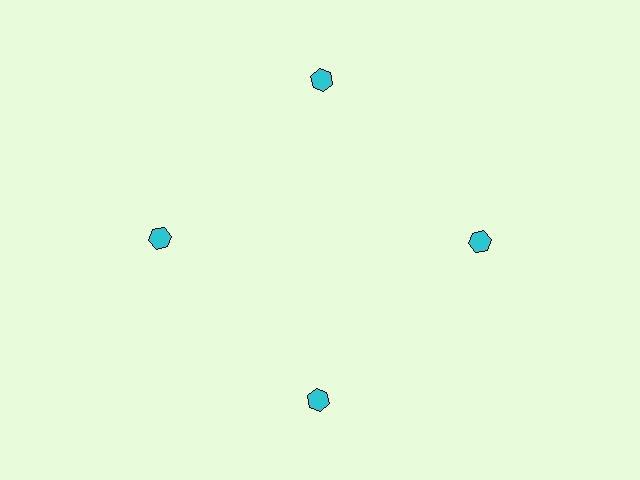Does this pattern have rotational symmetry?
Yes, this pattern has 4-fold rotational symmetry. It looks the same after rotating 90 degrees around the center.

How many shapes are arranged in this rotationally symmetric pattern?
There are 4 shapes, arranged in 4 groups of 1.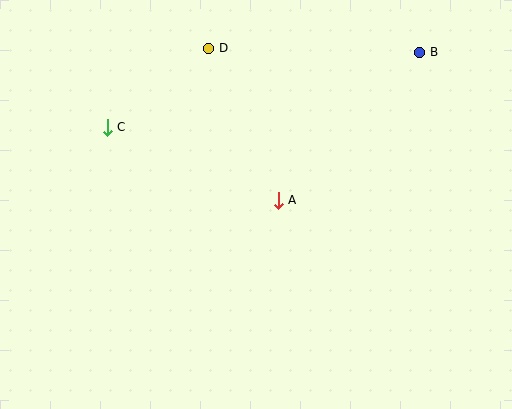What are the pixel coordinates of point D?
Point D is at (209, 48).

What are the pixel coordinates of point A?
Point A is at (278, 200).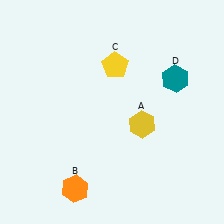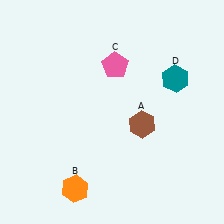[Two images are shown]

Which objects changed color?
A changed from yellow to brown. C changed from yellow to pink.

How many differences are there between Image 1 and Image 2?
There are 2 differences between the two images.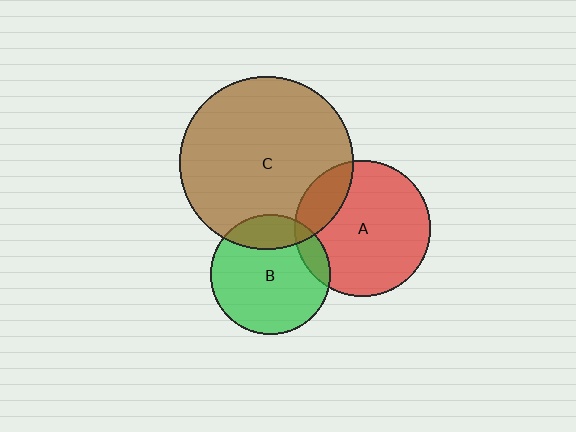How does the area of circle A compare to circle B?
Approximately 1.3 times.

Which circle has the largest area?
Circle C (brown).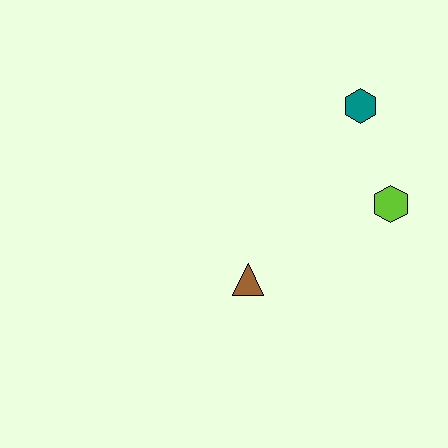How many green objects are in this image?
There are no green objects.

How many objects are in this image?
There are 3 objects.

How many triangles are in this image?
There is 1 triangle.